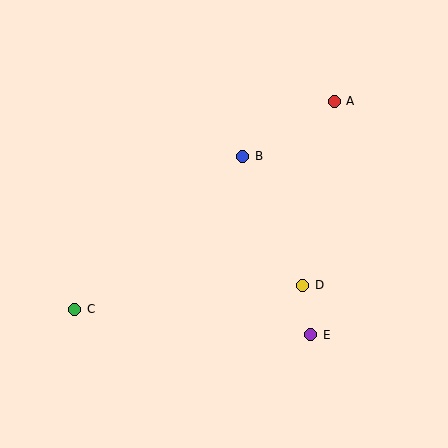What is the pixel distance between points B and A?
The distance between B and A is 107 pixels.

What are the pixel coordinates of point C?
Point C is at (75, 309).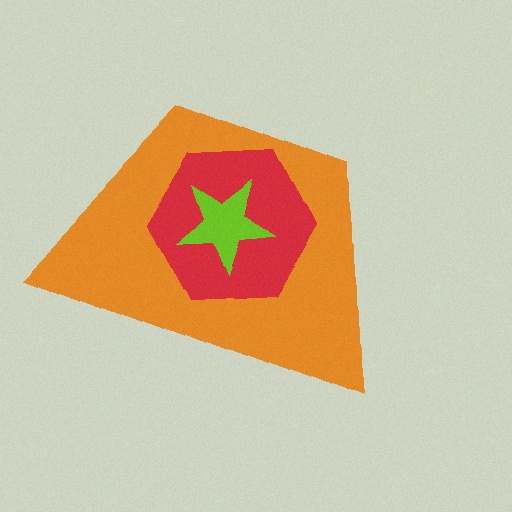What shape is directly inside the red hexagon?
The lime star.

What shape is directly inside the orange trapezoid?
The red hexagon.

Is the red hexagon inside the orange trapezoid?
Yes.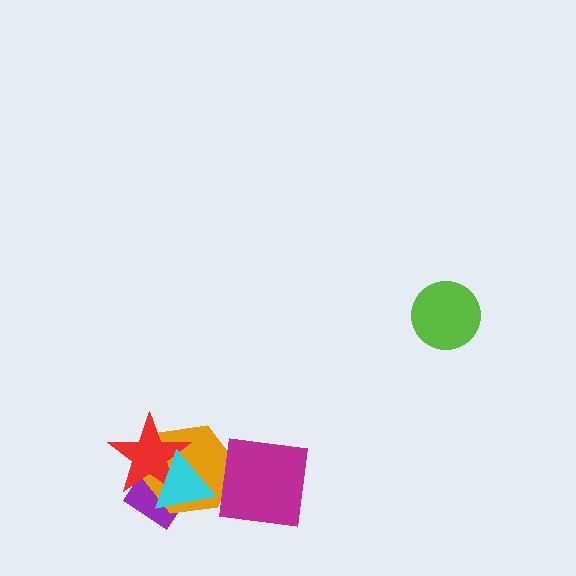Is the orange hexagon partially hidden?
Yes, it is partially covered by another shape.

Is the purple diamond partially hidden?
Yes, it is partially covered by another shape.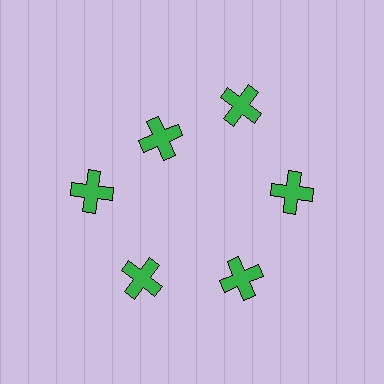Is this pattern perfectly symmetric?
No. The 6 green crosses are arranged in a ring, but one element near the 11 o'clock position is pulled inward toward the center, breaking the 6-fold rotational symmetry.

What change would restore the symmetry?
The symmetry would be restored by moving it outward, back onto the ring so that all 6 crosses sit at equal angles and equal distance from the center.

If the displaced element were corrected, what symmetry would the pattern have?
It would have 6-fold rotational symmetry — the pattern would map onto itself every 60 degrees.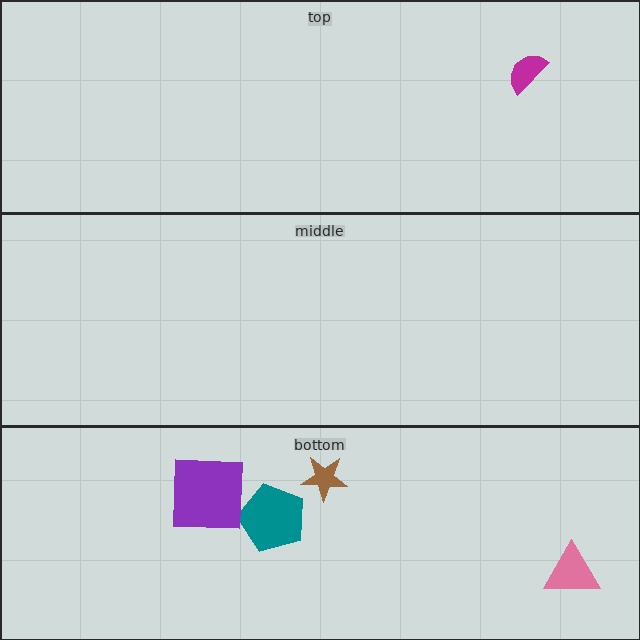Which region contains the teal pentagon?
The bottom region.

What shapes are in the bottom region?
The teal pentagon, the pink triangle, the brown star, the purple square.